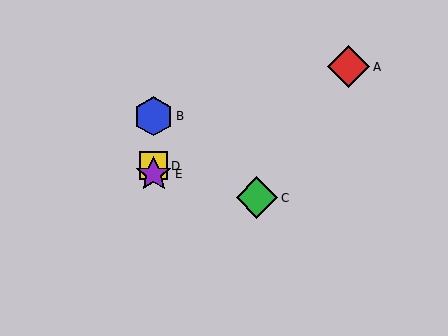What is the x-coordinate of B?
Object B is at x≈154.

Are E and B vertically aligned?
Yes, both are at x≈154.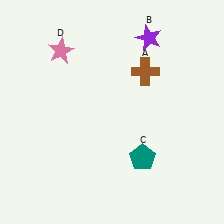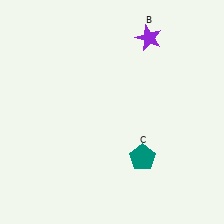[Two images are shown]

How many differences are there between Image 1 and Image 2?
There are 2 differences between the two images.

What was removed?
The pink star (D), the brown cross (A) were removed in Image 2.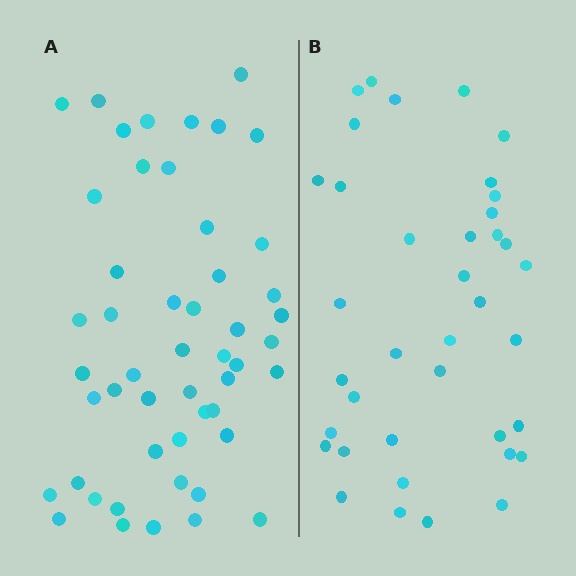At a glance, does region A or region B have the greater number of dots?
Region A (the left region) has more dots.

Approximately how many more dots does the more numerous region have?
Region A has roughly 12 or so more dots than region B.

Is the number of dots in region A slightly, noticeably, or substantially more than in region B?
Region A has noticeably more, but not dramatically so. The ratio is roughly 1.3 to 1.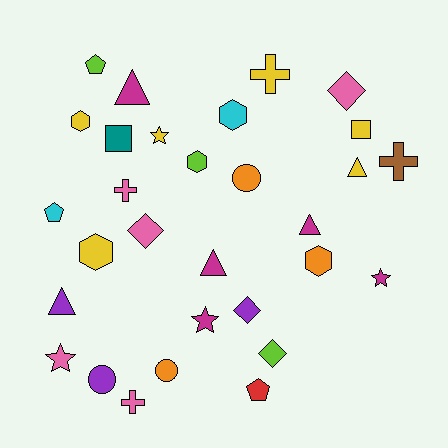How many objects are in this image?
There are 30 objects.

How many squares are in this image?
There are 2 squares.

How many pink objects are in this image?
There are 5 pink objects.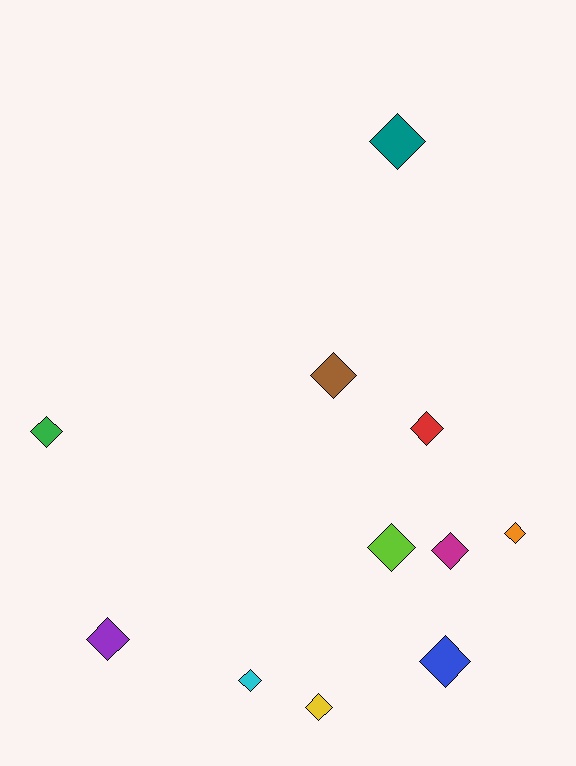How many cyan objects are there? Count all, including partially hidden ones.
There is 1 cyan object.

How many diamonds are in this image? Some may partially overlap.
There are 11 diamonds.